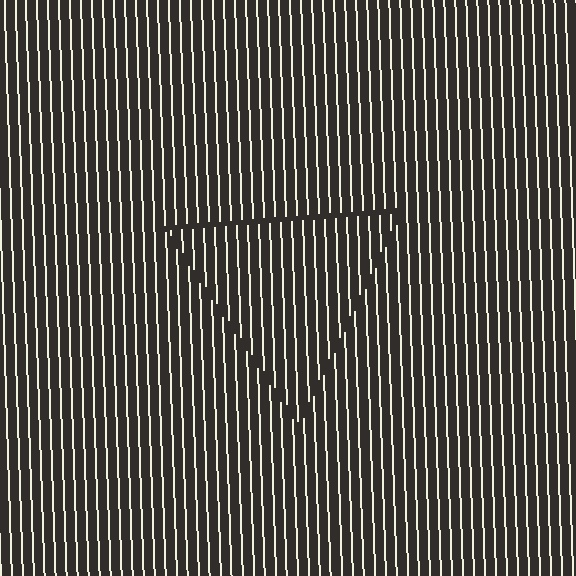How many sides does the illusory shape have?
3 sides — the line-ends trace a triangle.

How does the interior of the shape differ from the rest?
The interior of the shape contains the same grating, shifted by half a period — the contour is defined by the phase discontinuity where line-ends from the inner and outer gratings abut.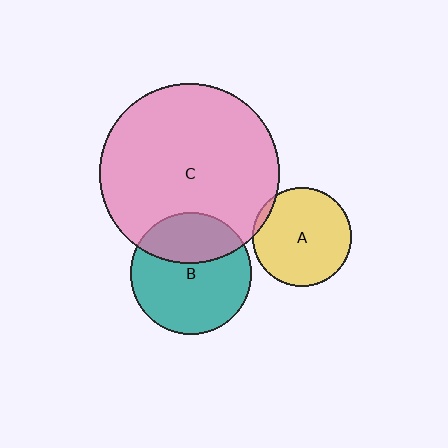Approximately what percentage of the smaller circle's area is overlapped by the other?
Approximately 5%.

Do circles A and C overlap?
Yes.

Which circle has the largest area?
Circle C (pink).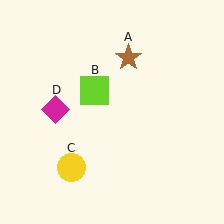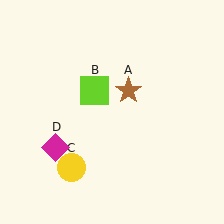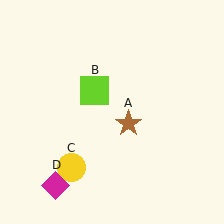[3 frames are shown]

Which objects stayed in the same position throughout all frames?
Lime square (object B) and yellow circle (object C) remained stationary.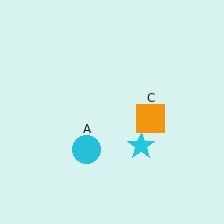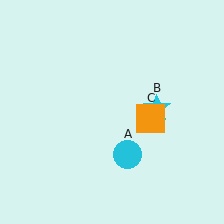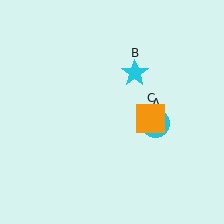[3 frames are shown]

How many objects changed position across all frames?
2 objects changed position: cyan circle (object A), cyan star (object B).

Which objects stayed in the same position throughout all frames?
Orange square (object C) remained stationary.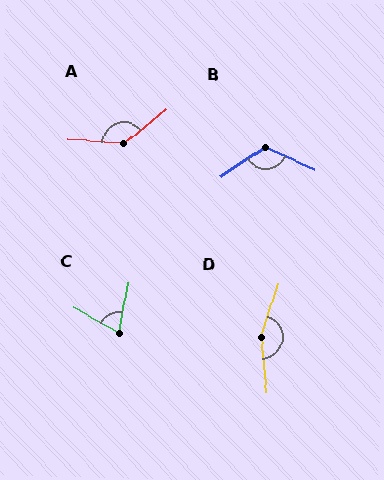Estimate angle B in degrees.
Approximately 121 degrees.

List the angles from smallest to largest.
C (71°), B (121°), A (138°), D (156°).